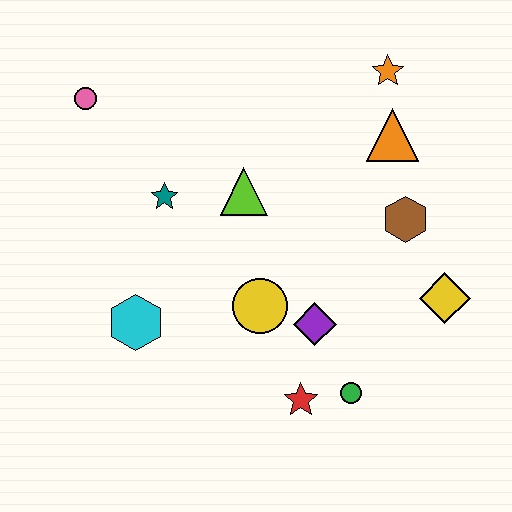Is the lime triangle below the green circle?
No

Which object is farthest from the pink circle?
The yellow diamond is farthest from the pink circle.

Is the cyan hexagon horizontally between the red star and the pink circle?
Yes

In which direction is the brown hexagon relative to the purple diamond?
The brown hexagon is above the purple diamond.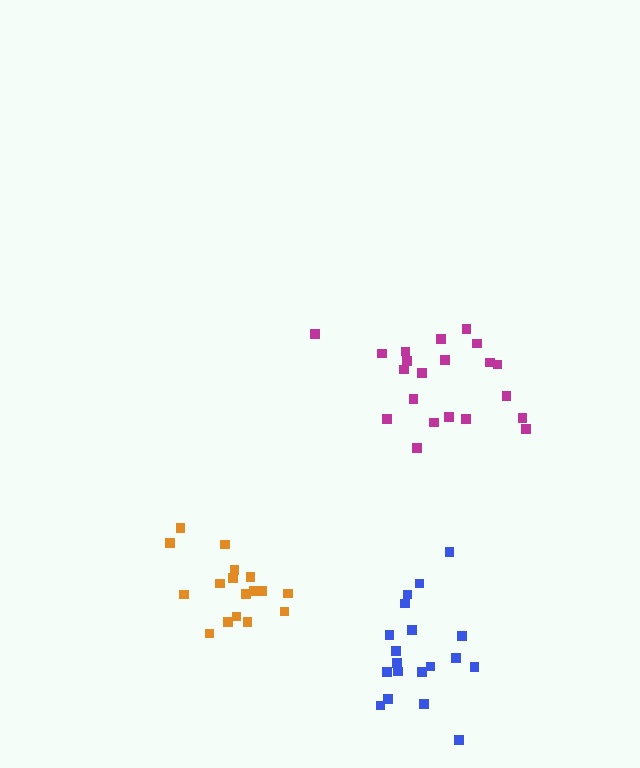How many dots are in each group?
Group 1: 17 dots, Group 2: 19 dots, Group 3: 21 dots (57 total).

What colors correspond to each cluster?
The clusters are colored: orange, blue, magenta.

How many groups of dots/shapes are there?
There are 3 groups.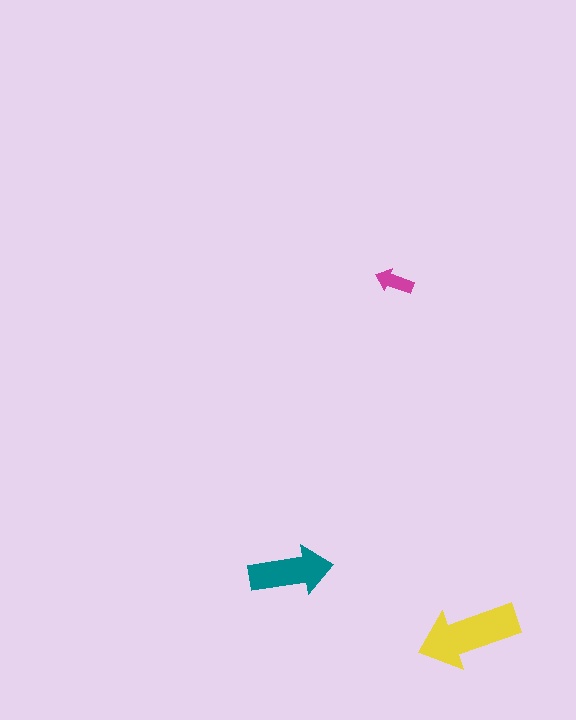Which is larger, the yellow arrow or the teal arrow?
The yellow one.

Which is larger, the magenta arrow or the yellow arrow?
The yellow one.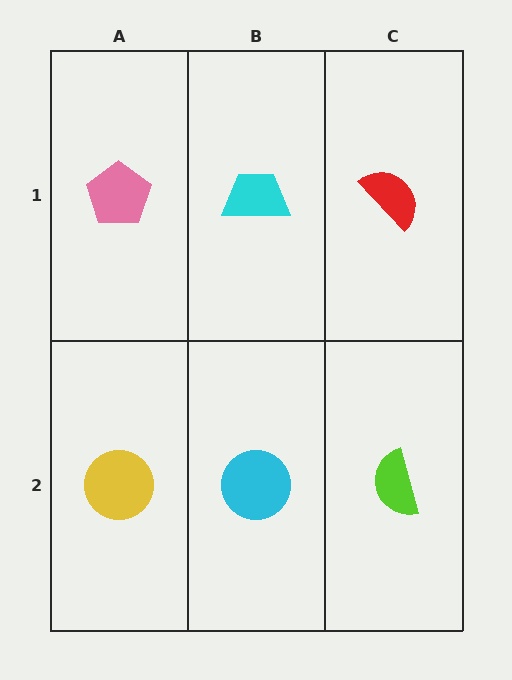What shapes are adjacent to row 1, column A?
A yellow circle (row 2, column A), a cyan trapezoid (row 1, column B).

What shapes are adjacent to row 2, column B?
A cyan trapezoid (row 1, column B), a yellow circle (row 2, column A), a lime semicircle (row 2, column C).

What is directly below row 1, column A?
A yellow circle.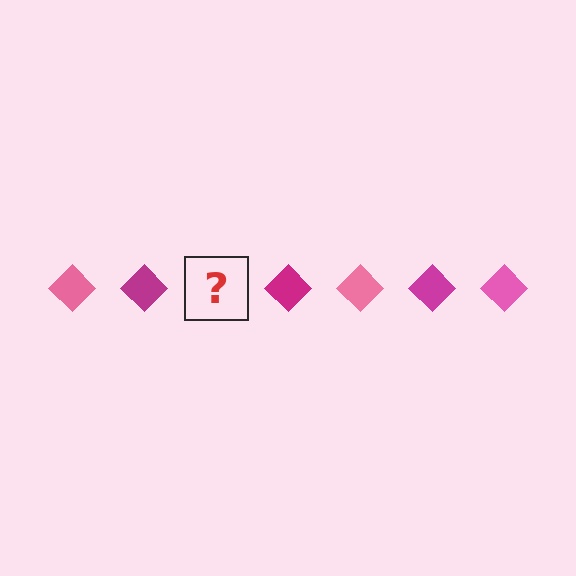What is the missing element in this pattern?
The missing element is a pink diamond.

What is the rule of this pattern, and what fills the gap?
The rule is that the pattern cycles through pink, magenta diamonds. The gap should be filled with a pink diamond.